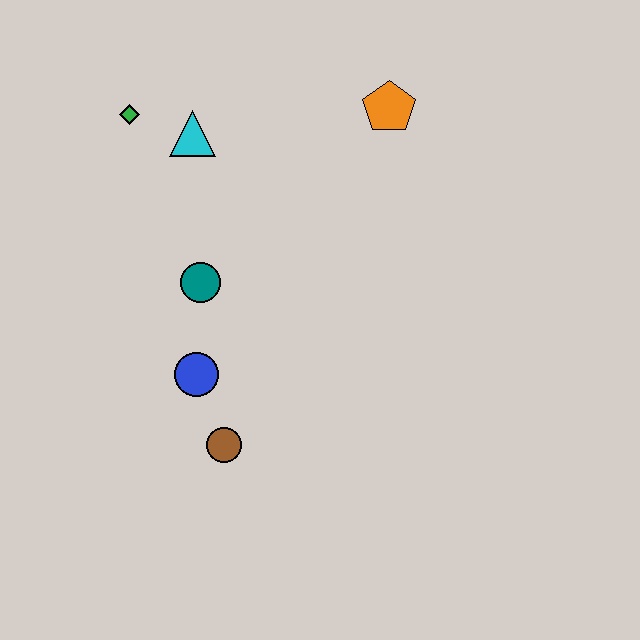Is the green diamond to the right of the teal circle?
No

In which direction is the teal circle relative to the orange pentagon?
The teal circle is to the left of the orange pentagon.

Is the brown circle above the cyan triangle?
No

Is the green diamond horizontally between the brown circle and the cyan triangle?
No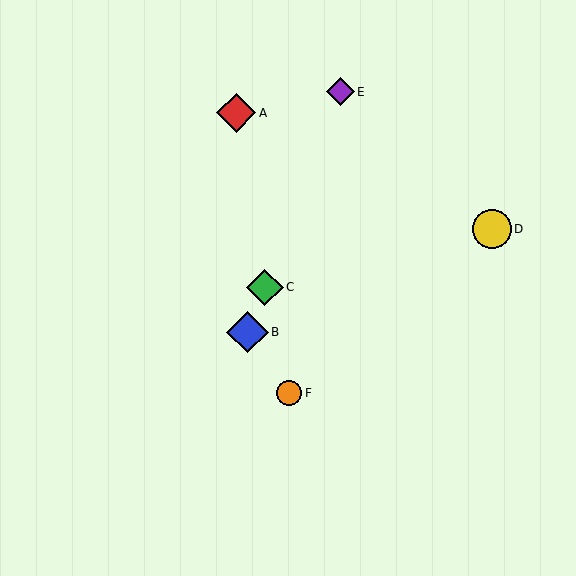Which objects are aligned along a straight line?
Objects B, C, E are aligned along a straight line.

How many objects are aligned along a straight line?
3 objects (B, C, E) are aligned along a straight line.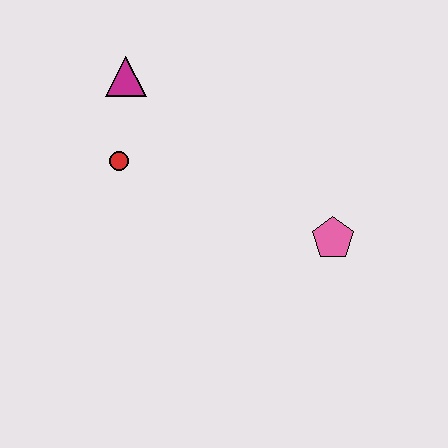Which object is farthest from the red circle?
The pink pentagon is farthest from the red circle.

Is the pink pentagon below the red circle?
Yes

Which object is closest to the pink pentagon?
The red circle is closest to the pink pentagon.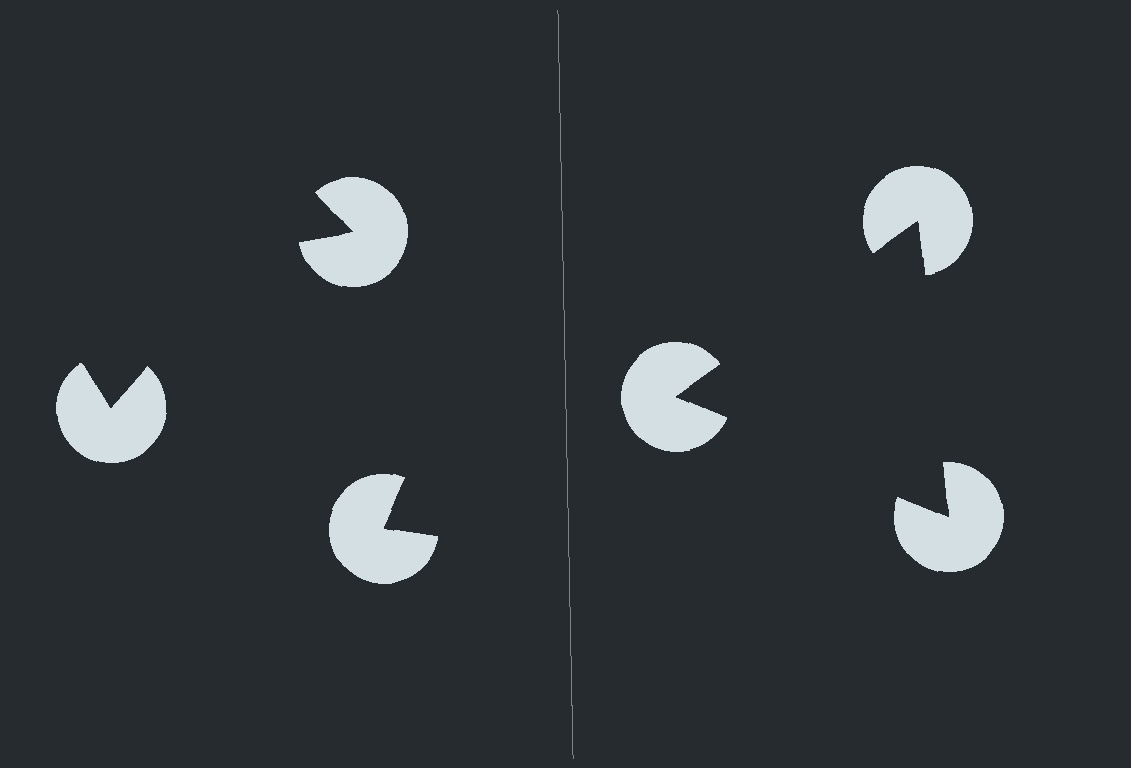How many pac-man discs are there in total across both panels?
6 — 3 on each side.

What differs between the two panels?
The pac-man discs are positioned identically on both sides; only the wedge orientations differ. On the right they align to a triangle; on the left they are misaligned.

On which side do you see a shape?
An illusory triangle appears on the right side. On the left side the wedge cuts are rotated, so no coherent shape forms.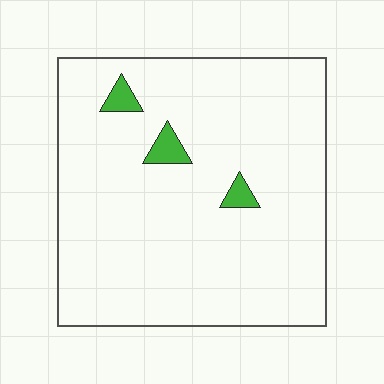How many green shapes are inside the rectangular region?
3.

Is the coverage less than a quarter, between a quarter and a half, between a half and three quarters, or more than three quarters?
Less than a quarter.